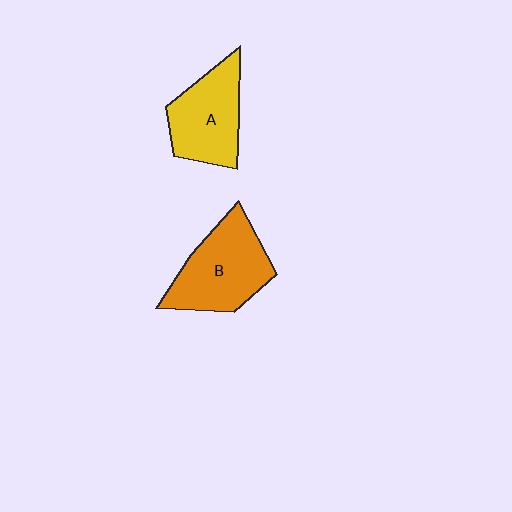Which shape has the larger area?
Shape B (orange).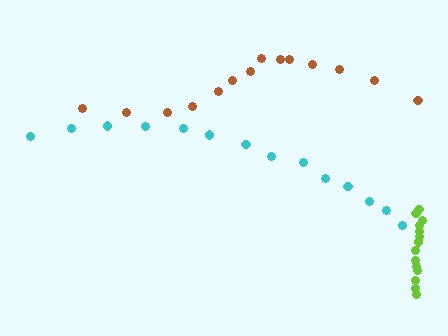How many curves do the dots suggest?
There are 3 distinct paths.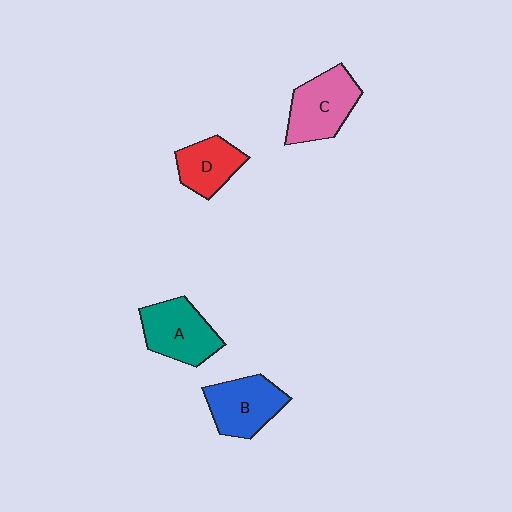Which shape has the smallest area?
Shape D (red).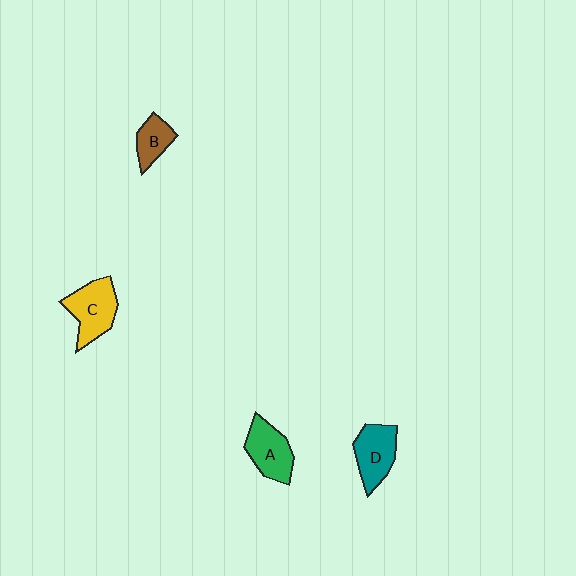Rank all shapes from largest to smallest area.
From largest to smallest: C (yellow), D (teal), A (green), B (brown).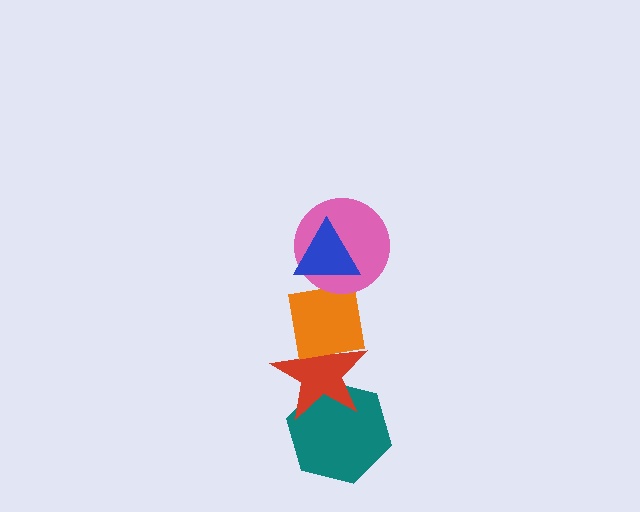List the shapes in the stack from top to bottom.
From top to bottom: the blue triangle, the pink circle, the orange square, the red star, the teal hexagon.